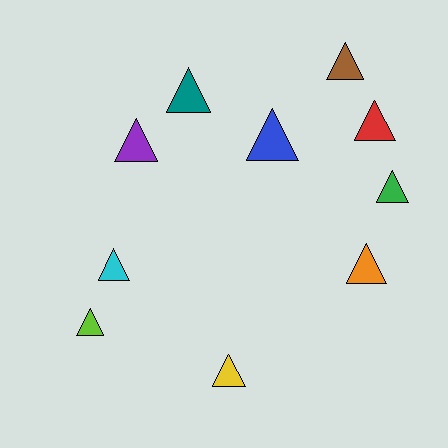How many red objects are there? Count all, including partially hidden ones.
There is 1 red object.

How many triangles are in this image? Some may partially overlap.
There are 10 triangles.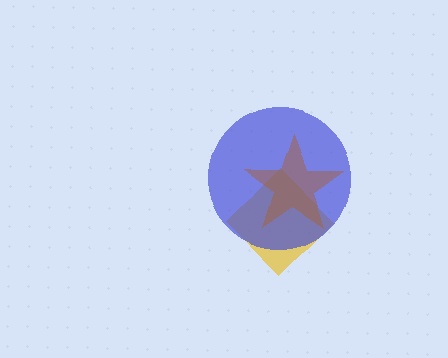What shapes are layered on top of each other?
The layered shapes are: a yellow diamond, a blue circle, a brown star.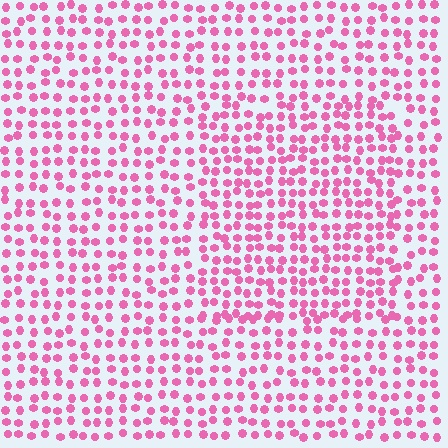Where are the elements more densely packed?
The elements are more densely packed inside the rectangle boundary.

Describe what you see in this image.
The image contains small pink elements arranged at two different densities. A rectangle-shaped region is visible where the elements are more densely packed than the surrounding area.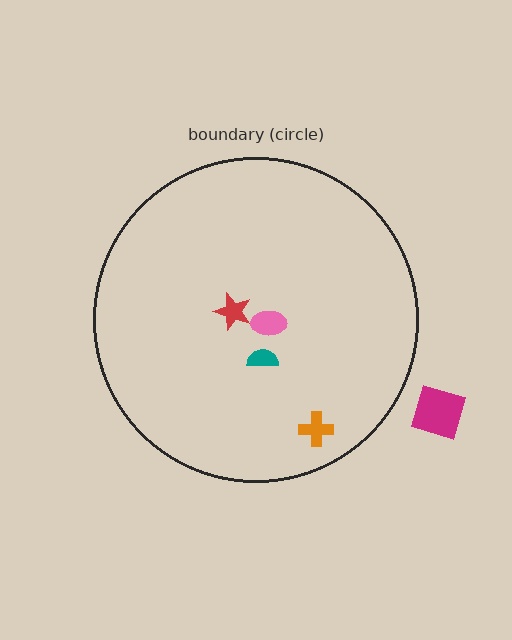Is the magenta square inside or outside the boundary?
Outside.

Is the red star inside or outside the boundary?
Inside.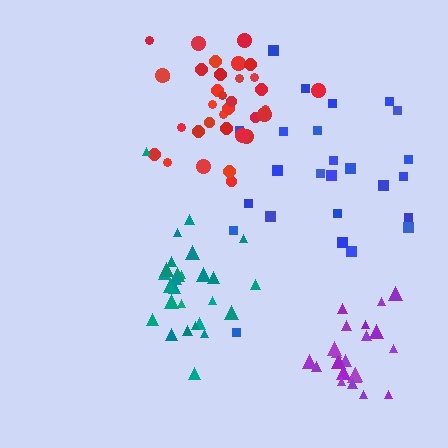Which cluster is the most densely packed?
Red.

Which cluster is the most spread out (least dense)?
Blue.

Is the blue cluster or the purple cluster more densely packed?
Purple.